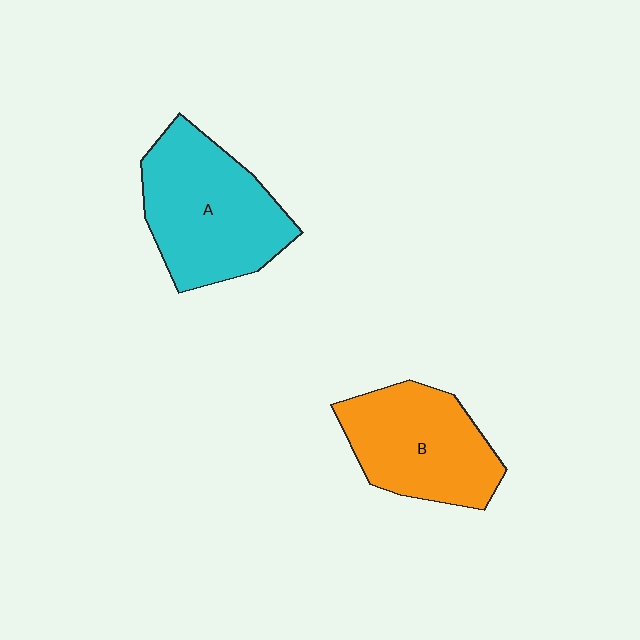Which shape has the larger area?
Shape A (cyan).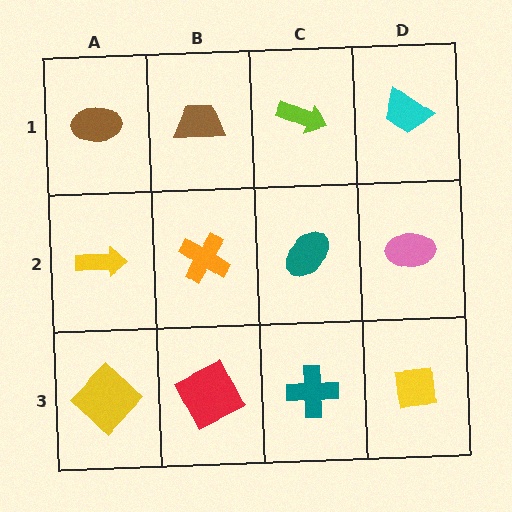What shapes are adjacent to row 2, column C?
A lime arrow (row 1, column C), a teal cross (row 3, column C), an orange cross (row 2, column B), a pink ellipse (row 2, column D).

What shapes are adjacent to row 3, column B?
An orange cross (row 2, column B), a yellow diamond (row 3, column A), a teal cross (row 3, column C).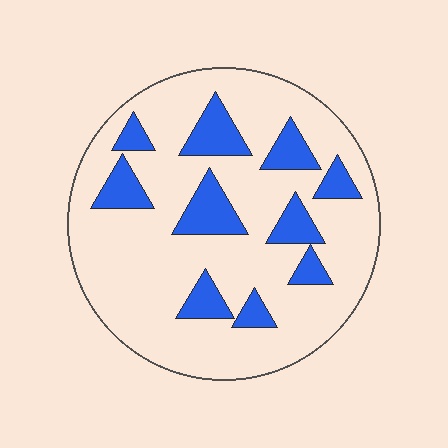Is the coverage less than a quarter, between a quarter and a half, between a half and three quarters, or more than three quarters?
Less than a quarter.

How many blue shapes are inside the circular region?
10.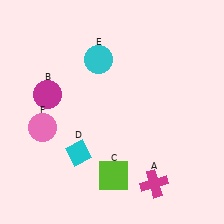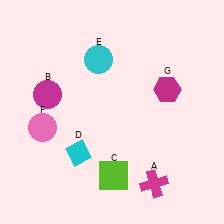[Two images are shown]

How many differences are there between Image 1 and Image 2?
There is 1 difference between the two images.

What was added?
A magenta hexagon (G) was added in Image 2.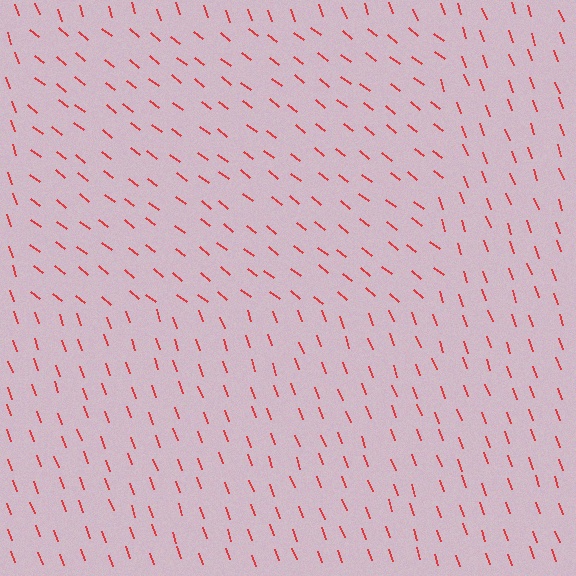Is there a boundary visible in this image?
Yes, there is a texture boundary formed by a change in line orientation.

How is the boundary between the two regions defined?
The boundary is defined purely by a change in line orientation (approximately 32 degrees difference). All lines are the same color and thickness.